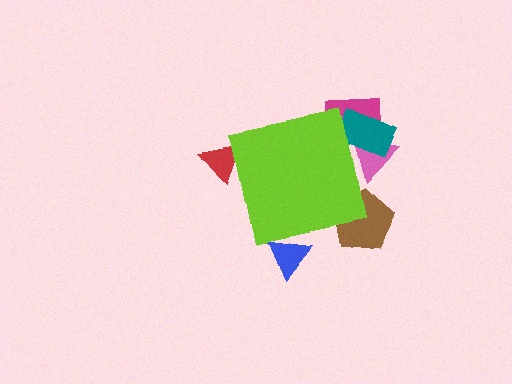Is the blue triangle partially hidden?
Yes, the blue triangle is partially hidden behind the lime square.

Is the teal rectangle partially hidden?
Yes, the teal rectangle is partially hidden behind the lime square.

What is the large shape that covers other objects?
A lime square.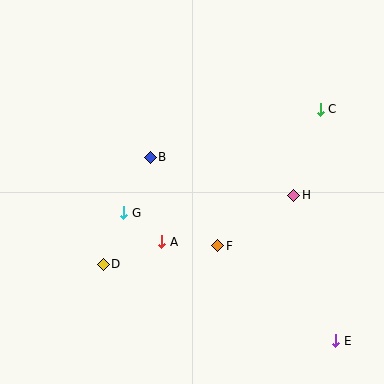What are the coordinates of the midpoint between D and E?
The midpoint between D and E is at (219, 302).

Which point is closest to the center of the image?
Point B at (150, 157) is closest to the center.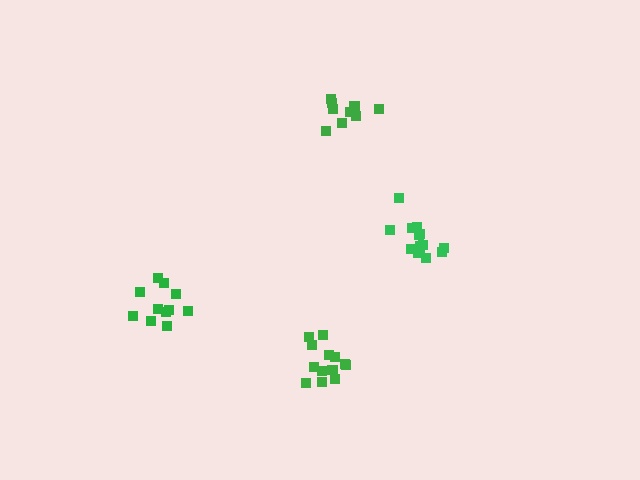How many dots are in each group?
Group 1: 14 dots, Group 2: 9 dots, Group 3: 14 dots, Group 4: 11 dots (48 total).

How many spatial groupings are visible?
There are 4 spatial groupings.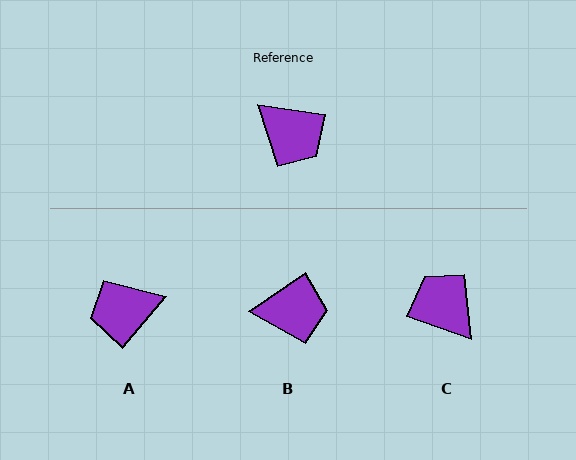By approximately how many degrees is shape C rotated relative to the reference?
Approximately 168 degrees counter-clockwise.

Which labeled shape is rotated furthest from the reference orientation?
C, about 168 degrees away.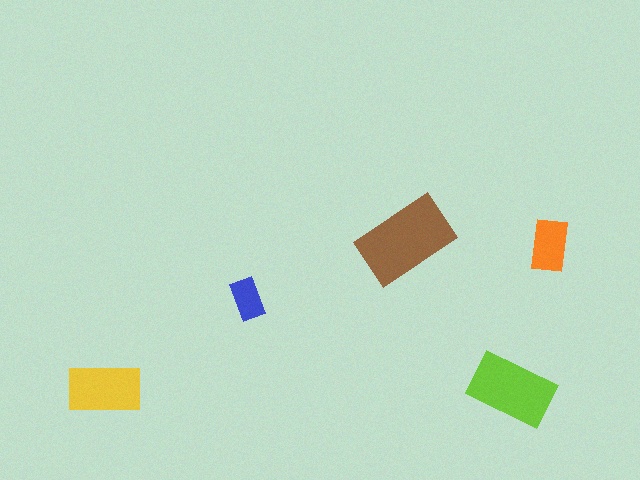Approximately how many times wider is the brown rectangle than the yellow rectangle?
About 1.5 times wider.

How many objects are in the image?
There are 5 objects in the image.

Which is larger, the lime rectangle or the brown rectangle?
The brown one.